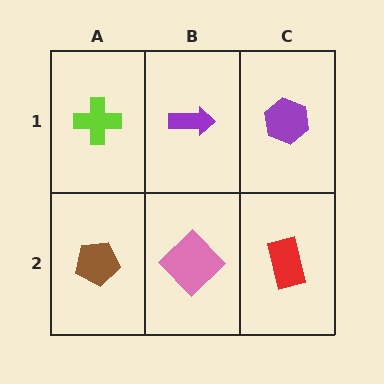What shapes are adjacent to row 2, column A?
A lime cross (row 1, column A), a pink diamond (row 2, column B).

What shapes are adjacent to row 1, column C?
A red rectangle (row 2, column C), a purple arrow (row 1, column B).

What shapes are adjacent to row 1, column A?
A brown pentagon (row 2, column A), a purple arrow (row 1, column B).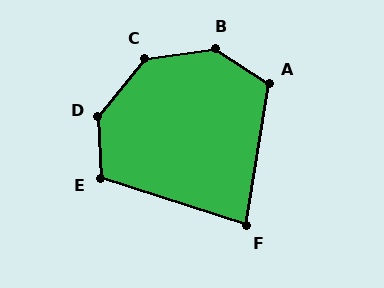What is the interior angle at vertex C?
Approximately 136 degrees (obtuse).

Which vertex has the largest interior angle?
B, at approximately 139 degrees.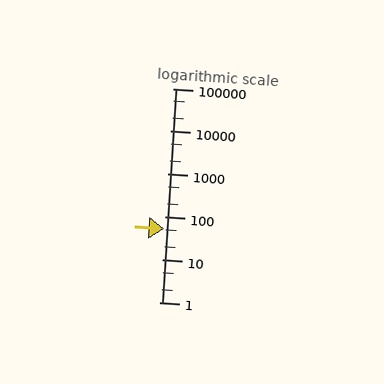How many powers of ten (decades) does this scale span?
The scale spans 5 decades, from 1 to 100000.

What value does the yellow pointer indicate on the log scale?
The pointer indicates approximately 51.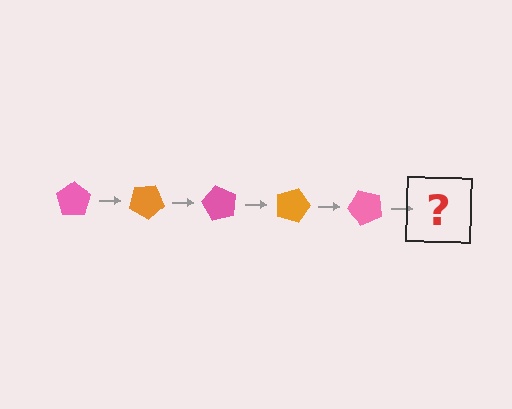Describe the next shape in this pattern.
It should be an orange pentagon, rotated 150 degrees from the start.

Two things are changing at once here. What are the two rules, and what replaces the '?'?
The two rules are that it rotates 30 degrees each step and the color cycles through pink and orange. The '?' should be an orange pentagon, rotated 150 degrees from the start.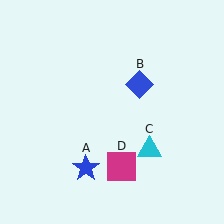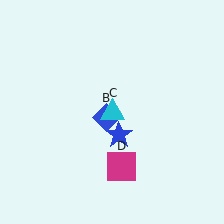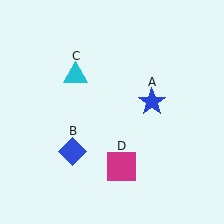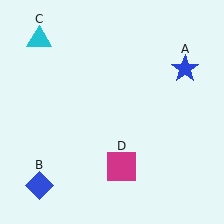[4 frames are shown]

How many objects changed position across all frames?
3 objects changed position: blue star (object A), blue diamond (object B), cyan triangle (object C).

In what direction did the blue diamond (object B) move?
The blue diamond (object B) moved down and to the left.